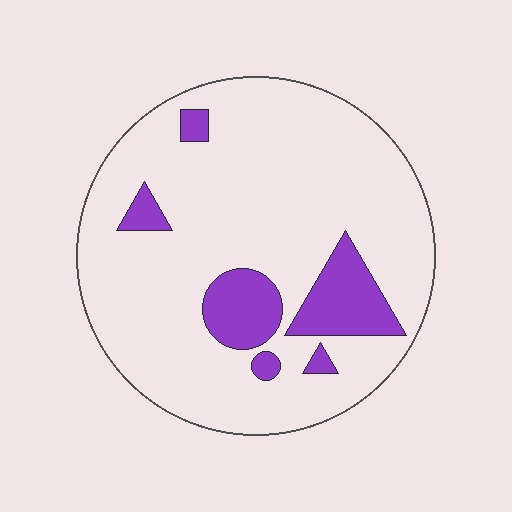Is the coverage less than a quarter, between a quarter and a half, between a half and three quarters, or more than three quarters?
Less than a quarter.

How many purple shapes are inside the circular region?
6.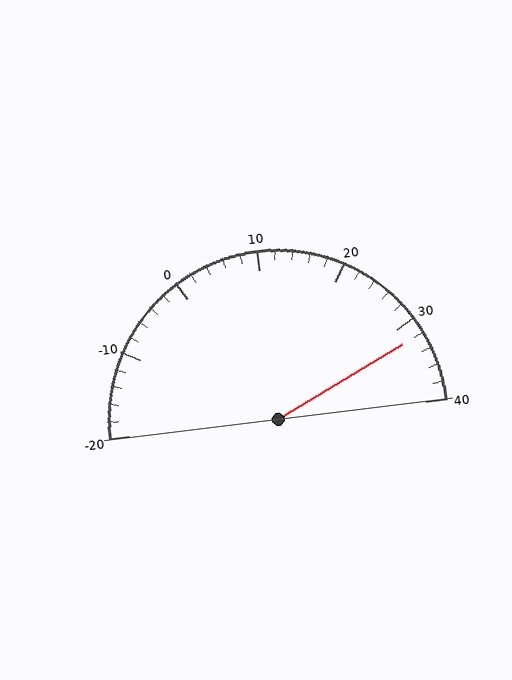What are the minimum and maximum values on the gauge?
The gauge ranges from -20 to 40.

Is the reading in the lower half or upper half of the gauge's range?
The reading is in the upper half of the range (-20 to 40).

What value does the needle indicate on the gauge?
The needle indicates approximately 32.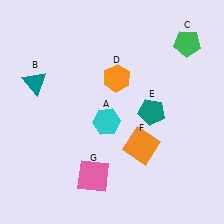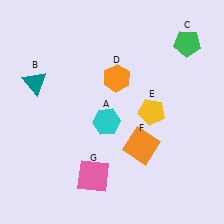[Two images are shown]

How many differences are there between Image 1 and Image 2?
There is 1 difference between the two images.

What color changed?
The pentagon (E) changed from teal in Image 1 to yellow in Image 2.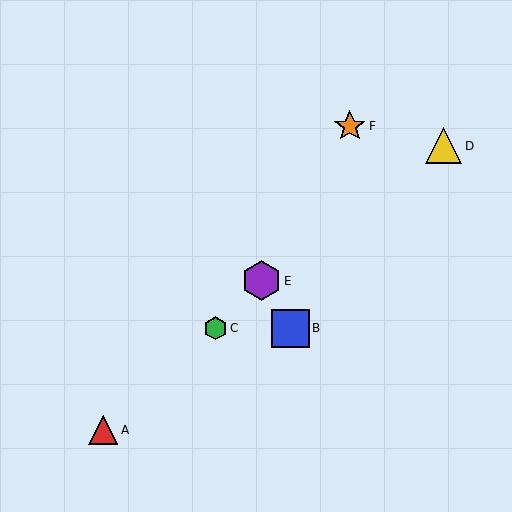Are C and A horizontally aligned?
No, C is at y≈328 and A is at y≈430.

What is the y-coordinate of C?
Object C is at y≈328.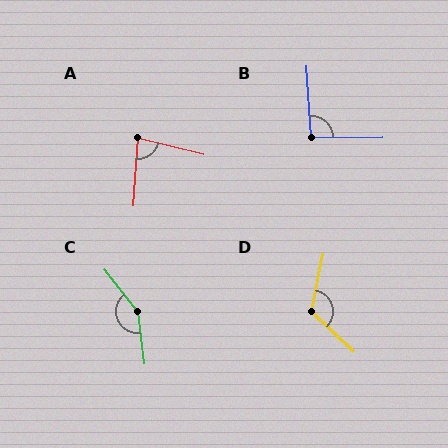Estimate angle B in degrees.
Approximately 93 degrees.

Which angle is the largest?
C, at approximately 149 degrees.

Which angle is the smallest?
A, at approximately 80 degrees.